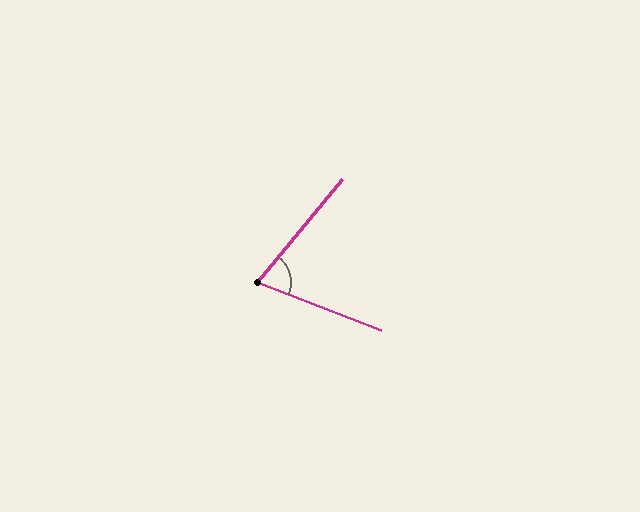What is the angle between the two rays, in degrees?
Approximately 72 degrees.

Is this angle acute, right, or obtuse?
It is acute.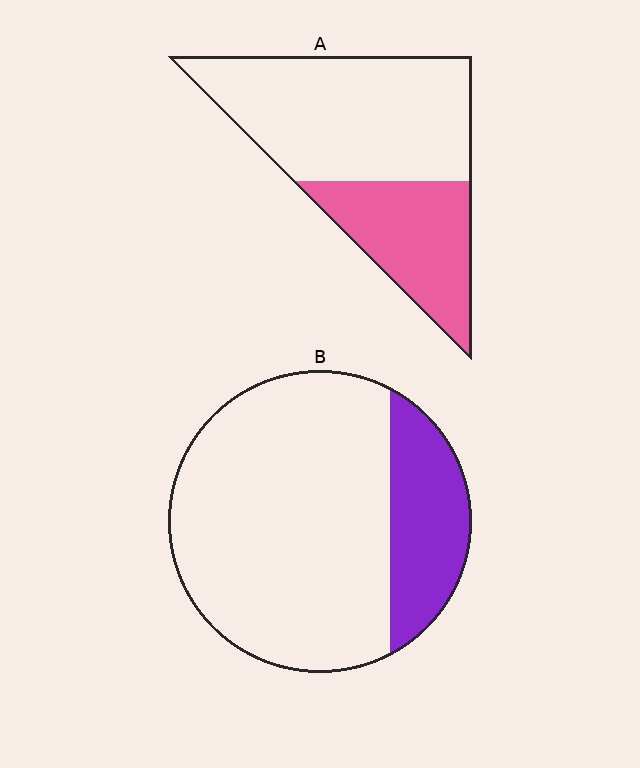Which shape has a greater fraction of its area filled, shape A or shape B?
Shape A.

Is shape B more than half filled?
No.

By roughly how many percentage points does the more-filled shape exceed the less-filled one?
By roughly 15 percentage points (A over B).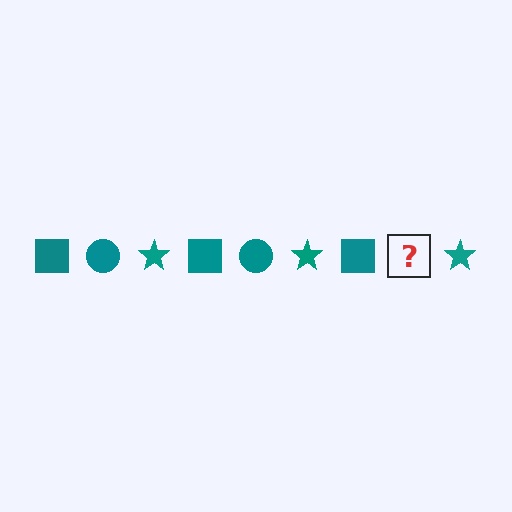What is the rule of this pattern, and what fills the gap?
The rule is that the pattern cycles through square, circle, star shapes in teal. The gap should be filled with a teal circle.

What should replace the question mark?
The question mark should be replaced with a teal circle.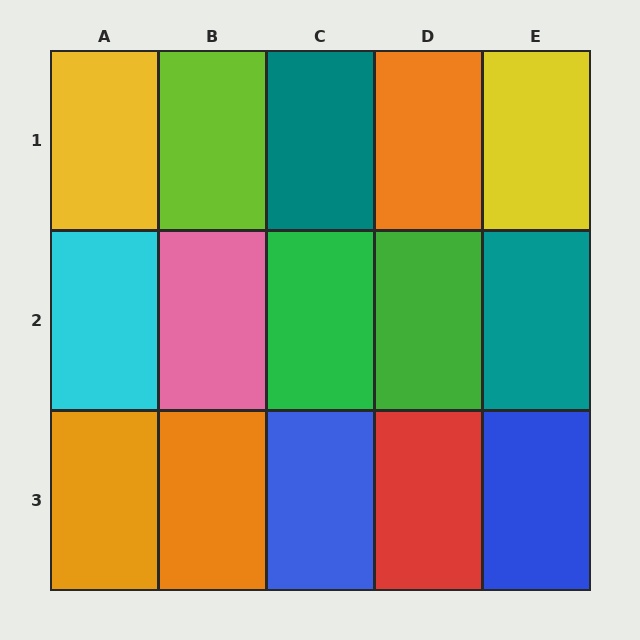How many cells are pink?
1 cell is pink.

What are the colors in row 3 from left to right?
Orange, orange, blue, red, blue.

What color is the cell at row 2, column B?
Pink.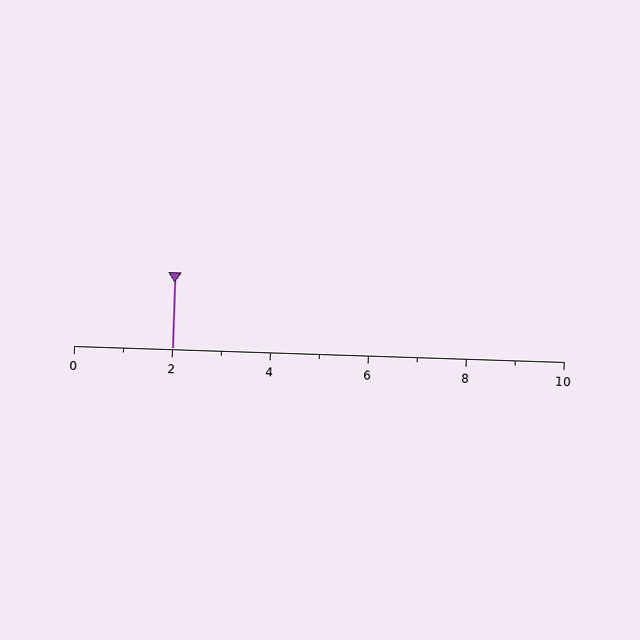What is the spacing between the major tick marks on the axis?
The major ticks are spaced 2 apart.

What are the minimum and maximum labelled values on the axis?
The axis runs from 0 to 10.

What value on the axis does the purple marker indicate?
The marker indicates approximately 2.